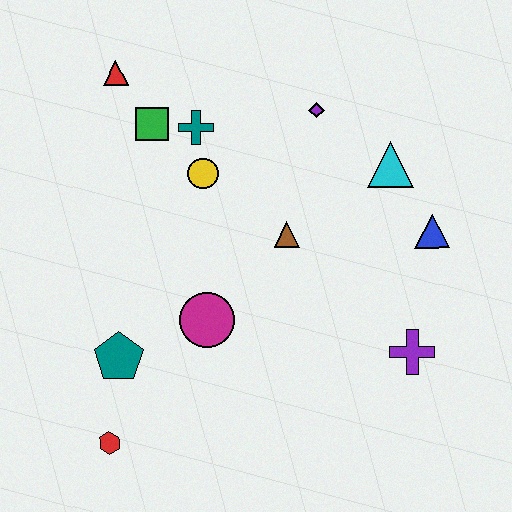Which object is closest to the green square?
The teal cross is closest to the green square.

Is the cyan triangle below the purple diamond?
Yes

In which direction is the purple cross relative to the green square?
The purple cross is to the right of the green square.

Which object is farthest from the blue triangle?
The red hexagon is farthest from the blue triangle.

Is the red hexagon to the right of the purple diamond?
No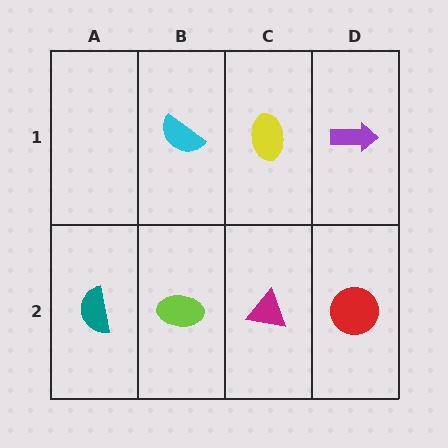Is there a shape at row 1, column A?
No, that cell is empty.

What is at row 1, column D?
A purple arrow.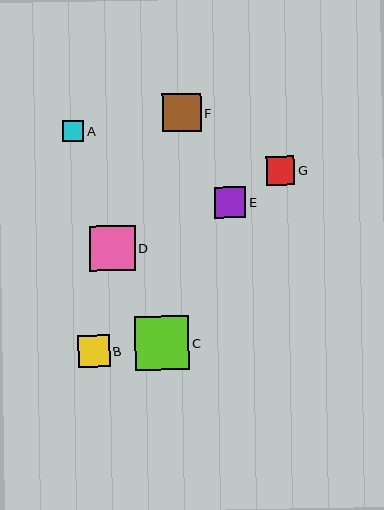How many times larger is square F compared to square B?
Square F is approximately 1.2 times the size of square B.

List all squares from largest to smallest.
From largest to smallest: C, D, F, B, E, G, A.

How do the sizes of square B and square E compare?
Square B and square E are approximately the same size.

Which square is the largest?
Square C is the largest with a size of approximately 54 pixels.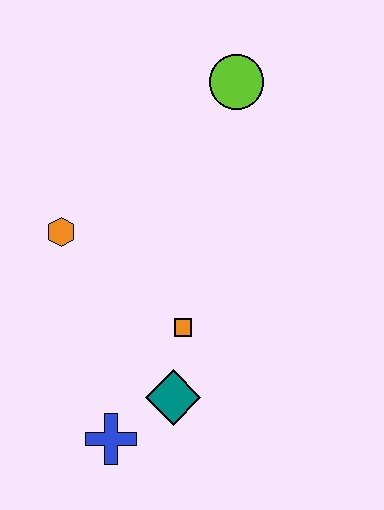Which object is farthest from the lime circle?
The blue cross is farthest from the lime circle.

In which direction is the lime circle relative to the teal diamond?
The lime circle is above the teal diamond.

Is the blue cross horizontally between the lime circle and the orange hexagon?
Yes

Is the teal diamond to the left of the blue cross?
No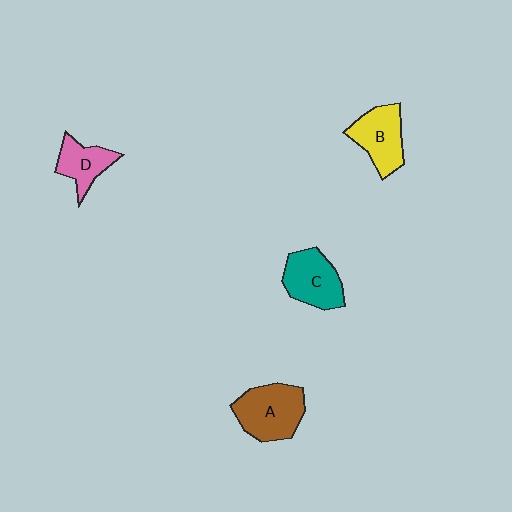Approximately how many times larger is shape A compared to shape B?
Approximately 1.2 times.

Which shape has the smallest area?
Shape D (pink).